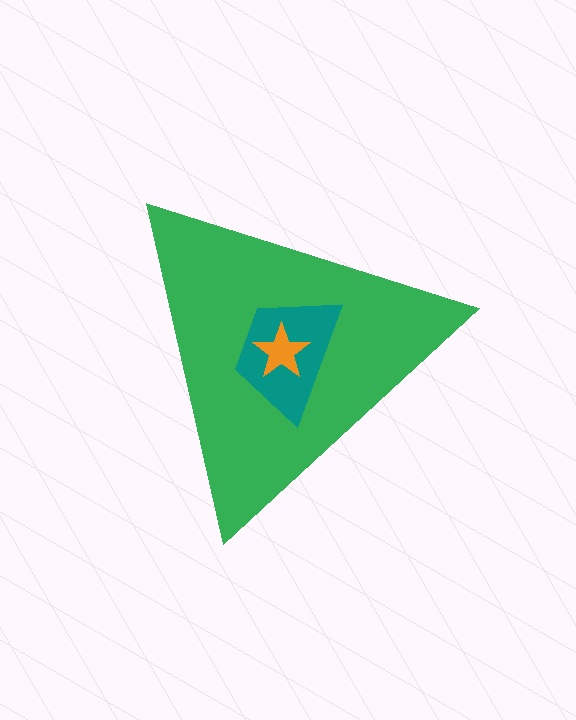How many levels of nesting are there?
3.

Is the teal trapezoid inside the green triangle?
Yes.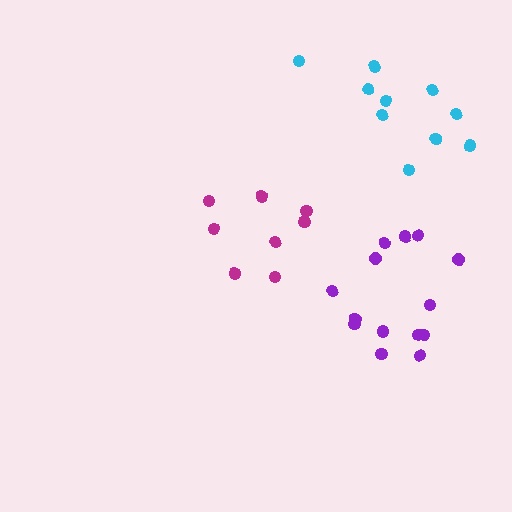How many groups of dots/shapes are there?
There are 3 groups.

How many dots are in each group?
Group 1: 14 dots, Group 2: 10 dots, Group 3: 8 dots (32 total).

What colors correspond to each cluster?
The clusters are colored: purple, cyan, magenta.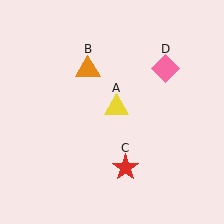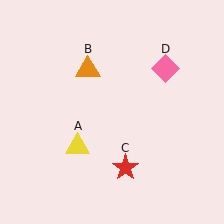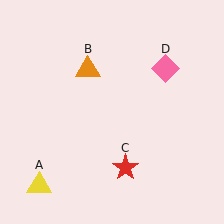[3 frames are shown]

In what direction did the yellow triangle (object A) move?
The yellow triangle (object A) moved down and to the left.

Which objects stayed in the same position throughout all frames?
Orange triangle (object B) and red star (object C) and pink diamond (object D) remained stationary.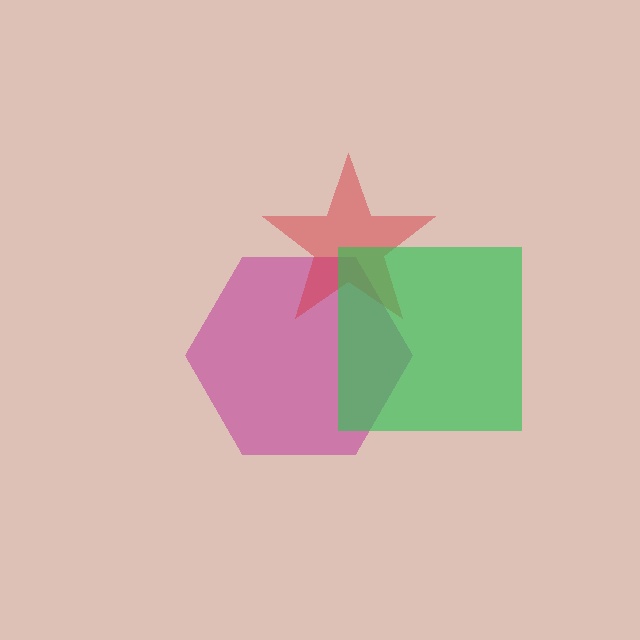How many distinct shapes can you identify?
There are 3 distinct shapes: a magenta hexagon, a red star, a green square.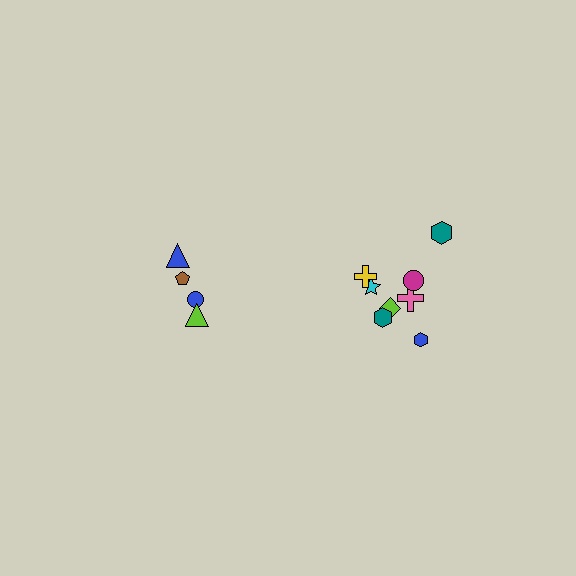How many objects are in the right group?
There are 8 objects.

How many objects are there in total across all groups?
There are 12 objects.